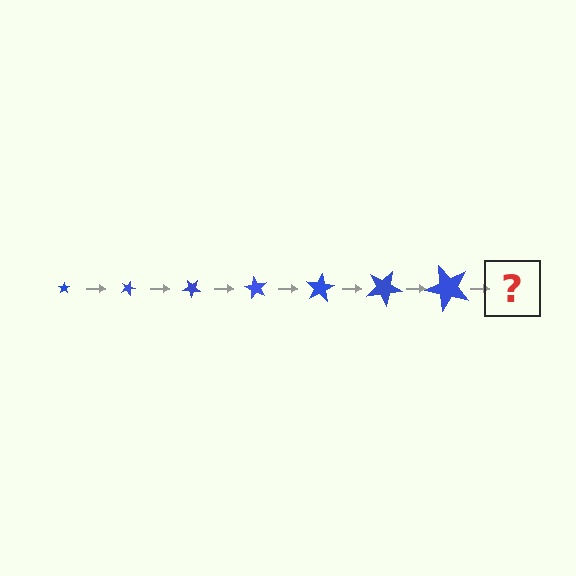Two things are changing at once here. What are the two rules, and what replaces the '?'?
The two rules are that the star grows larger each step and it rotates 20 degrees each step. The '?' should be a star, larger than the previous one and rotated 140 degrees from the start.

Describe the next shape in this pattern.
It should be a star, larger than the previous one and rotated 140 degrees from the start.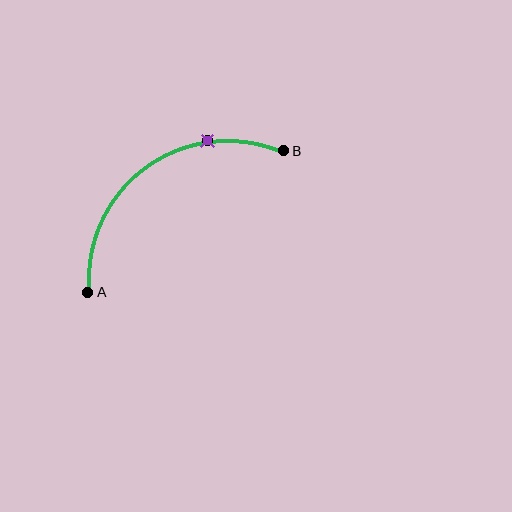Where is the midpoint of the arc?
The arc midpoint is the point on the curve farthest from the straight line joining A and B. It sits above and to the left of that line.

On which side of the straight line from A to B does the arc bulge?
The arc bulges above and to the left of the straight line connecting A and B.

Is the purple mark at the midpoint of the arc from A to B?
No. The purple mark lies on the arc but is closer to endpoint B. The arc midpoint would be at the point on the curve equidistant along the arc from both A and B.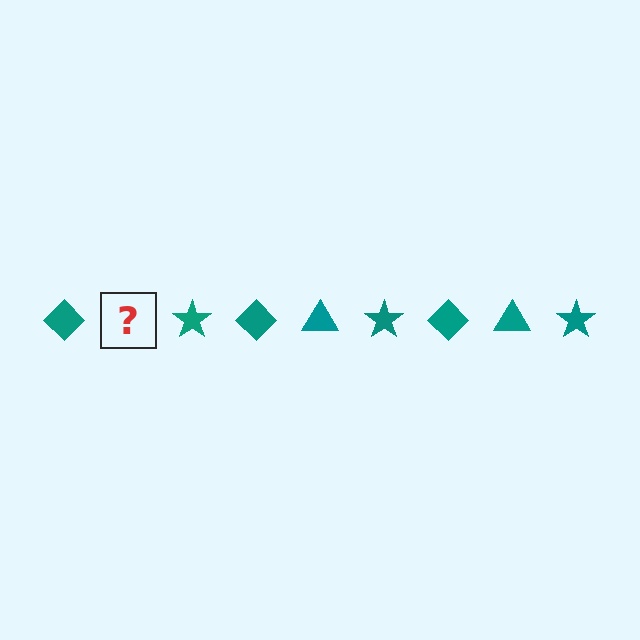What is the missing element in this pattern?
The missing element is a teal triangle.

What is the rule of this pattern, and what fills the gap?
The rule is that the pattern cycles through diamond, triangle, star shapes in teal. The gap should be filled with a teal triangle.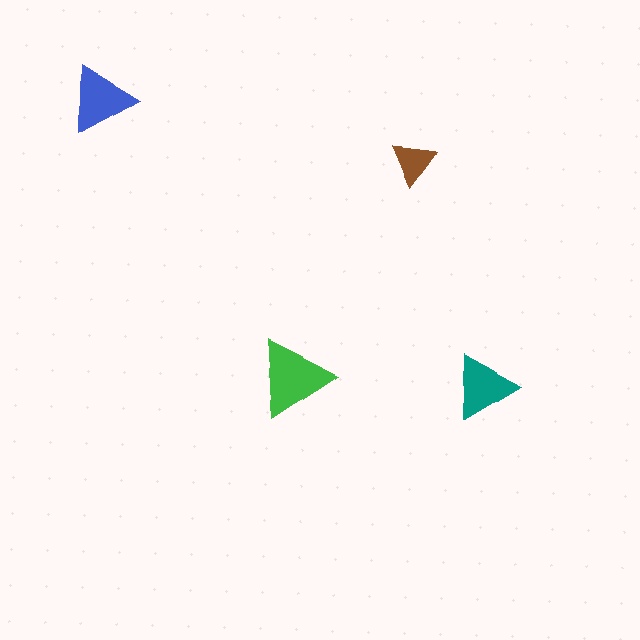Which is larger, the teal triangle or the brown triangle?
The teal one.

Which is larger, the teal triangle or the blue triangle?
The blue one.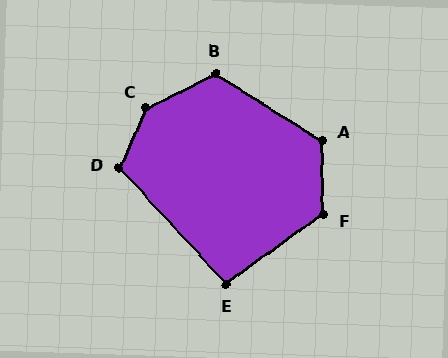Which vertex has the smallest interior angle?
E, at approximately 97 degrees.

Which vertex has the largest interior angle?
C, at approximately 140 degrees.